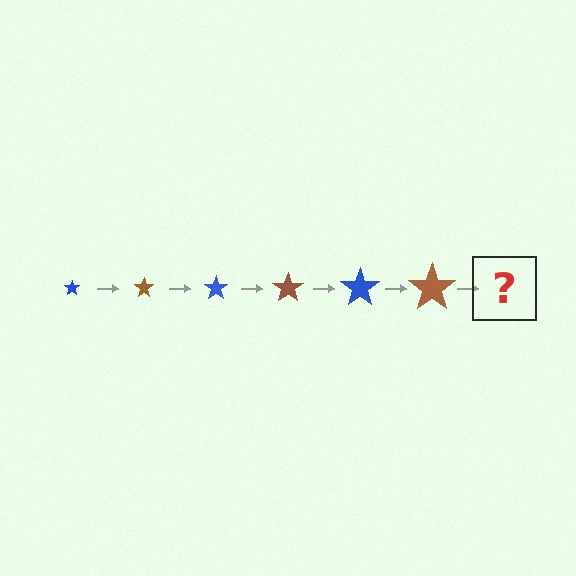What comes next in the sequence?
The next element should be a blue star, larger than the previous one.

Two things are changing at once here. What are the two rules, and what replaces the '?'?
The two rules are that the star grows larger each step and the color cycles through blue and brown. The '?' should be a blue star, larger than the previous one.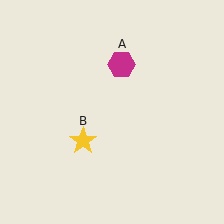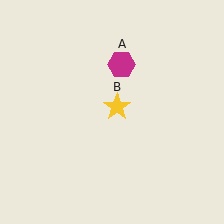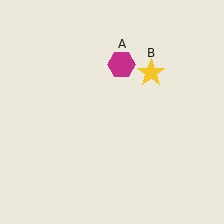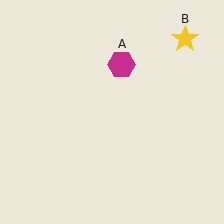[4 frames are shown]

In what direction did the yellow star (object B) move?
The yellow star (object B) moved up and to the right.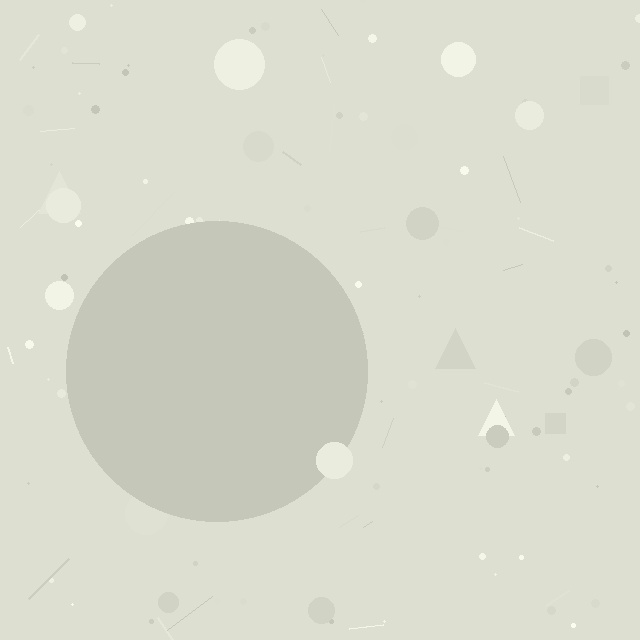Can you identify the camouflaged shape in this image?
The camouflaged shape is a circle.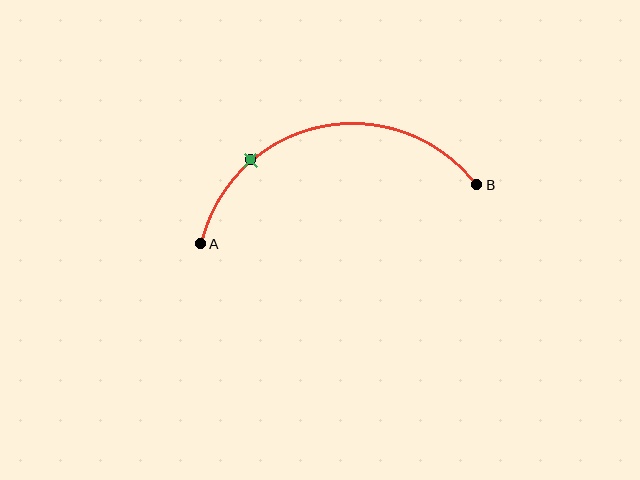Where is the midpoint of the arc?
The arc midpoint is the point on the curve farthest from the straight line joining A and B. It sits above that line.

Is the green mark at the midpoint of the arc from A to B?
No. The green mark lies on the arc but is closer to endpoint A. The arc midpoint would be at the point on the curve equidistant along the arc from both A and B.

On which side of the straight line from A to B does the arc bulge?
The arc bulges above the straight line connecting A and B.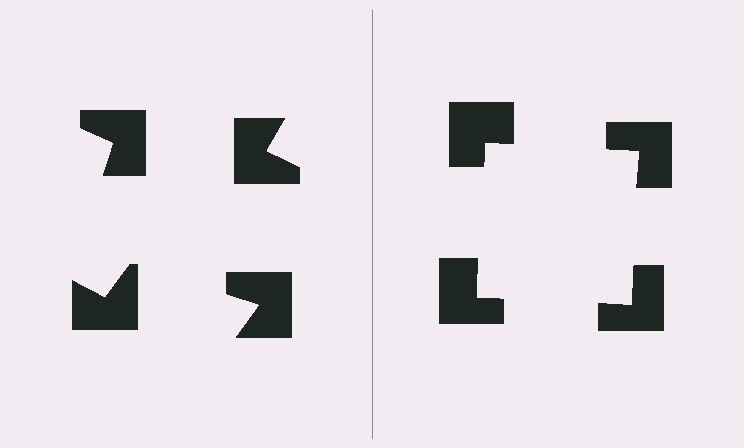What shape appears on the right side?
An illusory square.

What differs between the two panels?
The notched squares are positioned identically on both sides; only the wedge orientations differ. On the right they align to a square; on the left they are misaligned.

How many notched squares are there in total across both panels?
8 — 4 on each side.